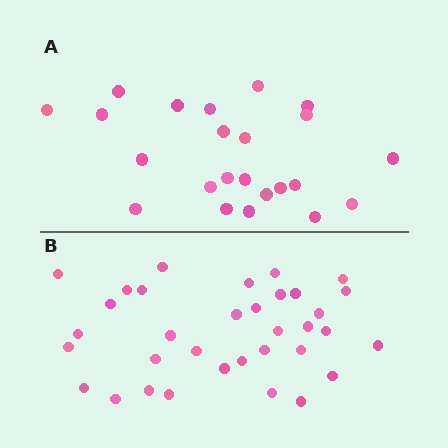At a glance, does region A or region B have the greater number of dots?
Region B (the bottom region) has more dots.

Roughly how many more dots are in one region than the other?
Region B has roughly 12 or so more dots than region A.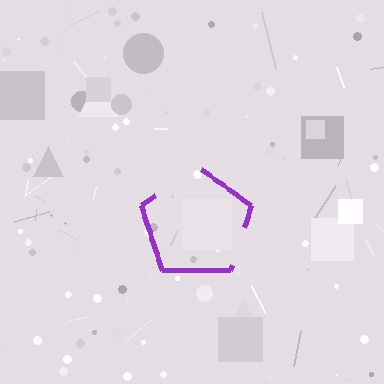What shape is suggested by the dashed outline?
The dashed outline suggests a pentagon.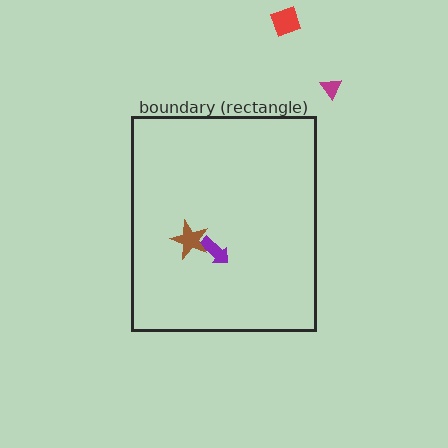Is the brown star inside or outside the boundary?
Inside.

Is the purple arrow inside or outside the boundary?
Inside.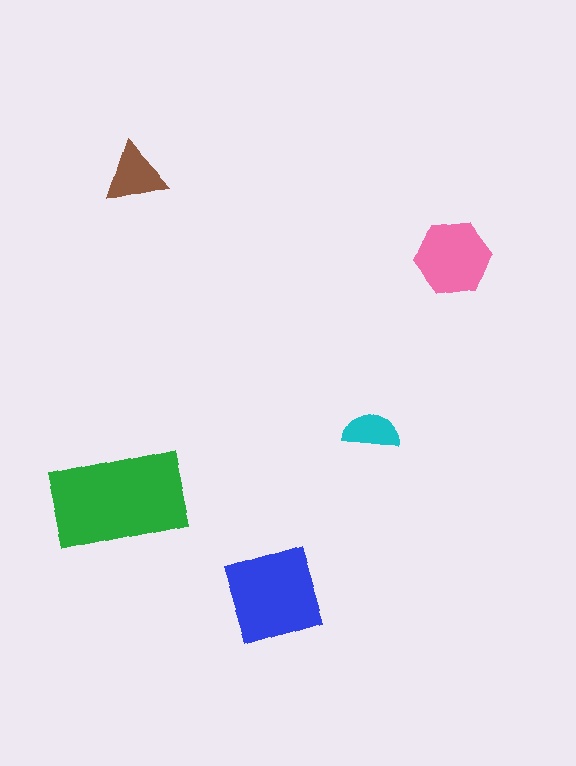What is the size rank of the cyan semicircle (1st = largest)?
5th.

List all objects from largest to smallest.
The green rectangle, the blue diamond, the pink hexagon, the brown triangle, the cyan semicircle.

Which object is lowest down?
The blue diamond is bottommost.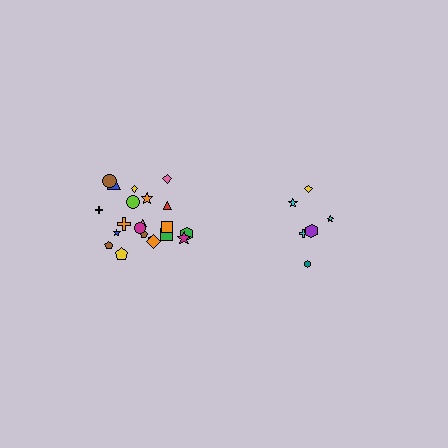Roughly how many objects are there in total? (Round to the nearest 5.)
Roughly 30 objects in total.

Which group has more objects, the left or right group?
The left group.